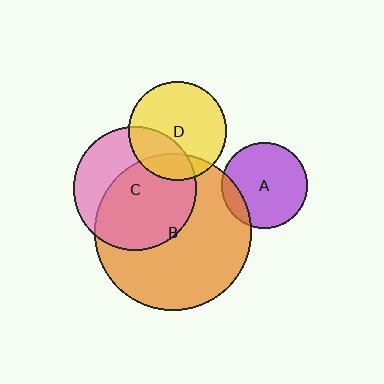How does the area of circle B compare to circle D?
Approximately 2.5 times.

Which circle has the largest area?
Circle B (orange).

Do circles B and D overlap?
Yes.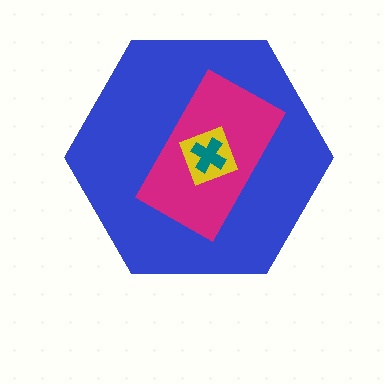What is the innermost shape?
The teal cross.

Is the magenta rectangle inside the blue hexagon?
Yes.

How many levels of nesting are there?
4.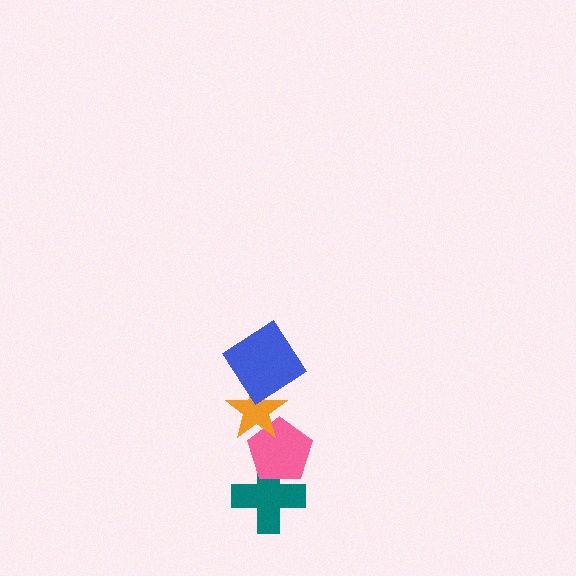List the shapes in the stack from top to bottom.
From top to bottom: the blue diamond, the orange star, the pink pentagon, the teal cross.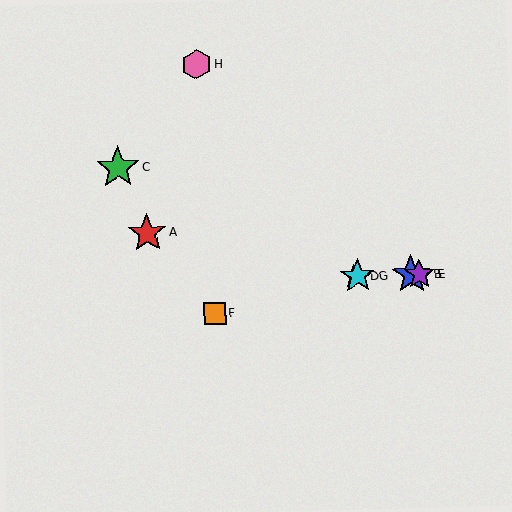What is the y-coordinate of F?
Object F is at y≈313.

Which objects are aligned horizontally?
Objects B, D, E, G are aligned horizontally.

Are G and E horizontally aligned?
Yes, both are at y≈276.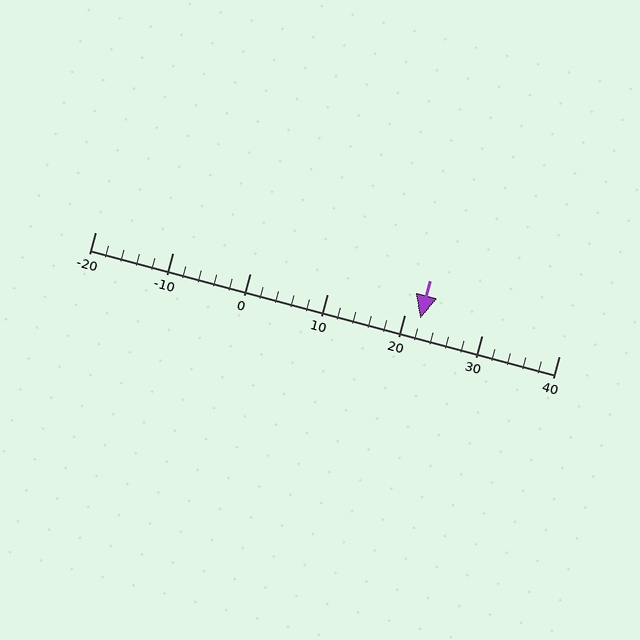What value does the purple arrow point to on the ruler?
The purple arrow points to approximately 22.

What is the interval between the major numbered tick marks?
The major tick marks are spaced 10 units apart.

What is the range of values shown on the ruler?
The ruler shows values from -20 to 40.